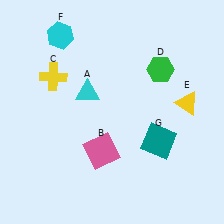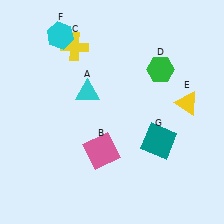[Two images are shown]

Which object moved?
The yellow cross (C) moved up.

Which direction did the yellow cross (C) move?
The yellow cross (C) moved up.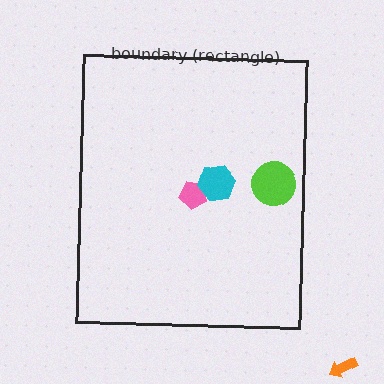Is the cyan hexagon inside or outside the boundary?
Inside.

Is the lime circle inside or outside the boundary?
Inside.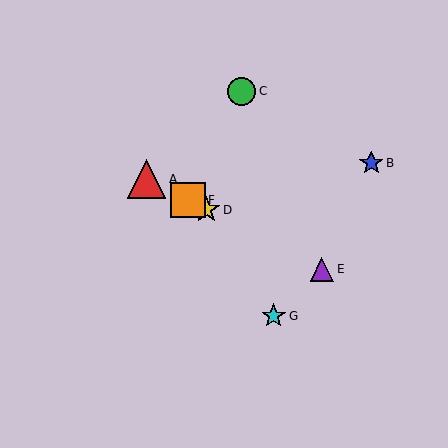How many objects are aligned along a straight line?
4 objects (A, D, E, F) are aligned along a straight line.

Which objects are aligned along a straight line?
Objects A, D, E, F are aligned along a straight line.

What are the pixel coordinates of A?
Object A is at (147, 179).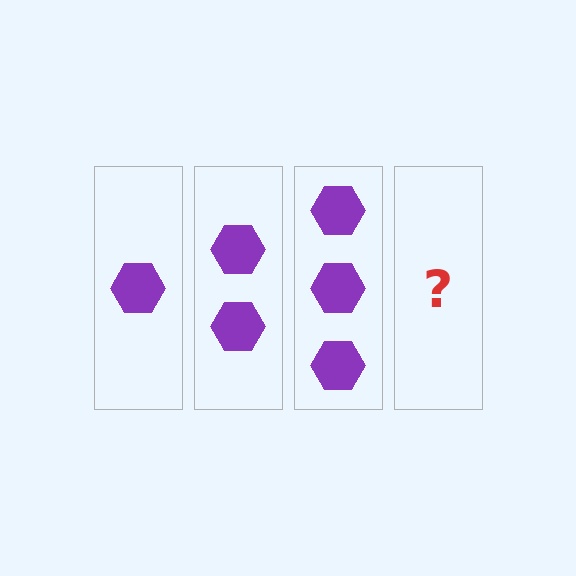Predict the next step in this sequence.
The next step is 4 hexagons.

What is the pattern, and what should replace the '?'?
The pattern is that each step adds one more hexagon. The '?' should be 4 hexagons.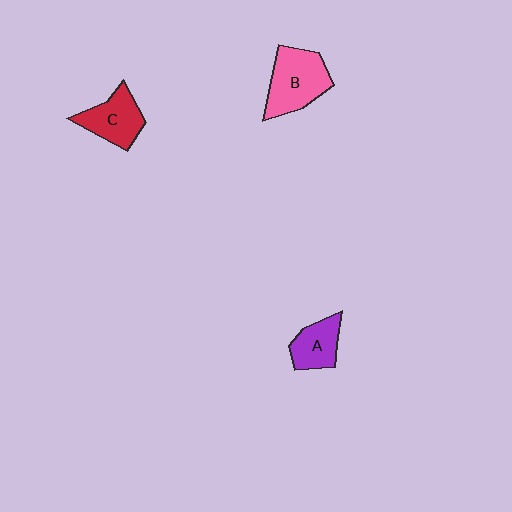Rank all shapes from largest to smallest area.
From largest to smallest: B (pink), C (red), A (purple).